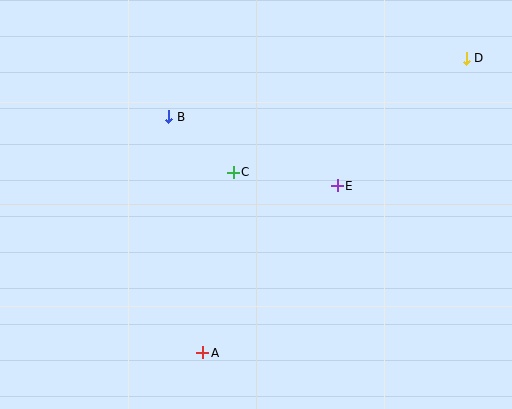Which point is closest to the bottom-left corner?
Point A is closest to the bottom-left corner.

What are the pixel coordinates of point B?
Point B is at (169, 117).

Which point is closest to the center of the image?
Point C at (233, 172) is closest to the center.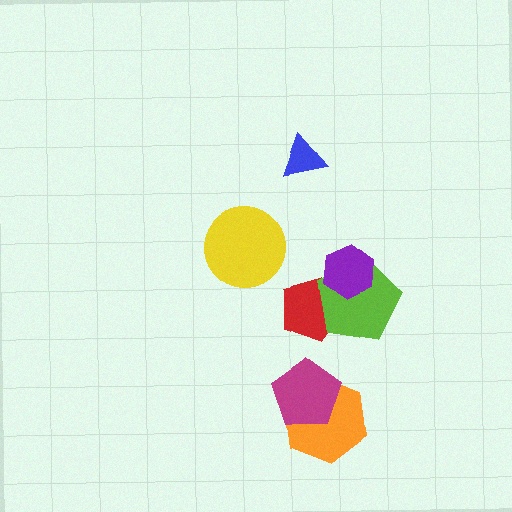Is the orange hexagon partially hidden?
Yes, it is partially covered by another shape.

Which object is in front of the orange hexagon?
The magenta pentagon is in front of the orange hexagon.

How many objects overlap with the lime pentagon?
2 objects overlap with the lime pentagon.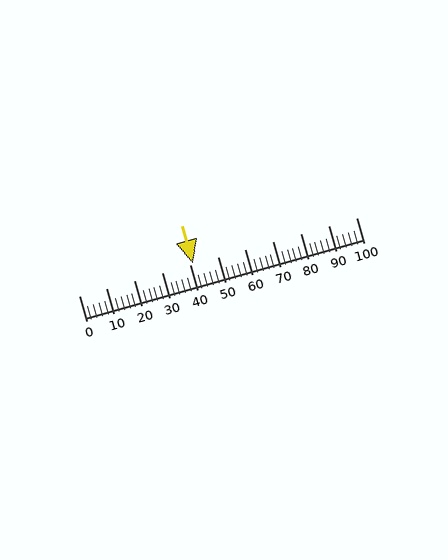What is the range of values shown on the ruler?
The ruler shows values from 0 to 100.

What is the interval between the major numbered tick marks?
The major tick marks are spaced 10 units apart.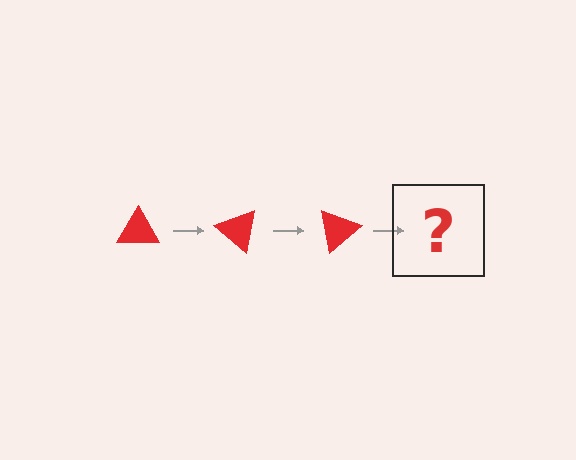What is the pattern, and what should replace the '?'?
The pattern is that the triangle rotates 40 degrees each step. The '?' should be a red triangle rotated 120 degrees.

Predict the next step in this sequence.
The next step is a red triangle rotated 120 degrees.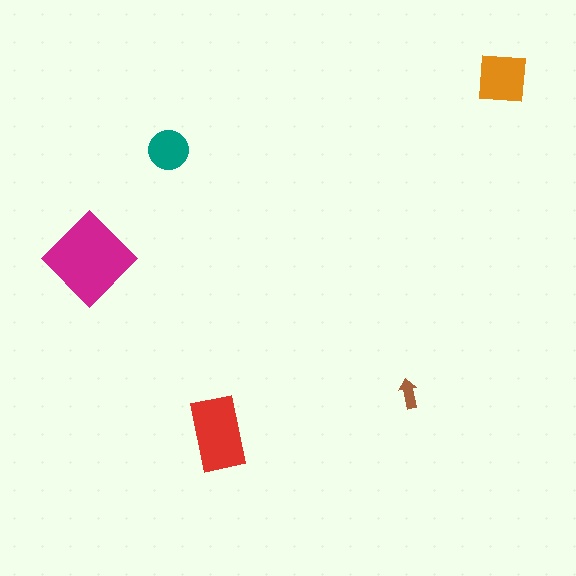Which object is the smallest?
The brown arrow.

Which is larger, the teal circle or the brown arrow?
The teal circle.